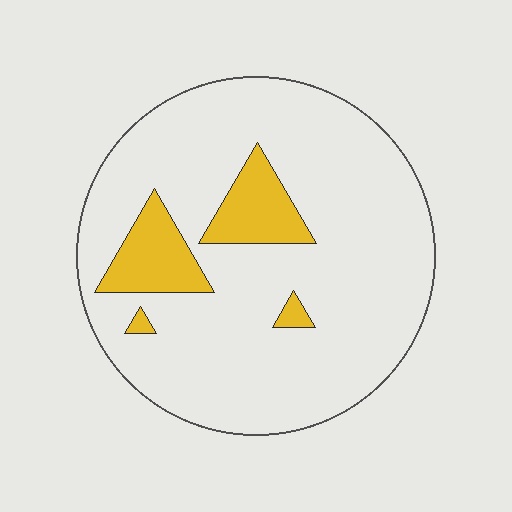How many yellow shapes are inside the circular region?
4.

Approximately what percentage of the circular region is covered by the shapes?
Approximately 15%.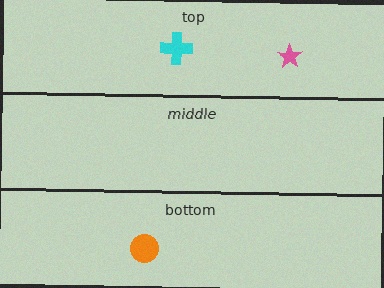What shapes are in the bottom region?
The orange circle.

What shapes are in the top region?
The cyan cross, the pink star.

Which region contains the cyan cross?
The top region.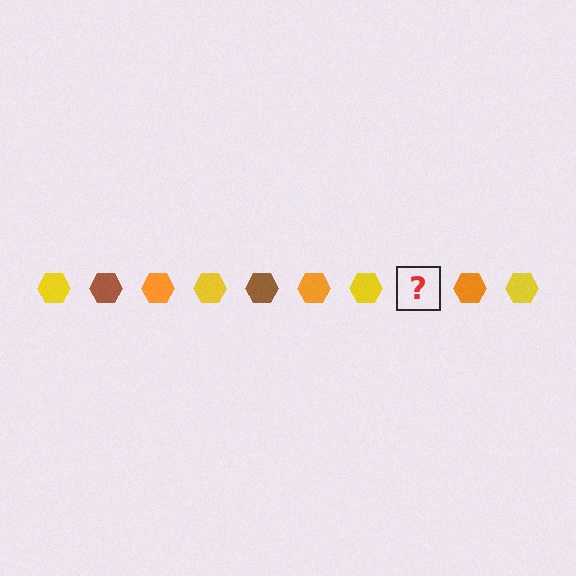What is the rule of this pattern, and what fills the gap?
The rule is that the pattern cycles through yellow, brown, orange hexagons. The gap should be filled with a brown hexagon.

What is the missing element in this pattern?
The missing element is a brown hexagon.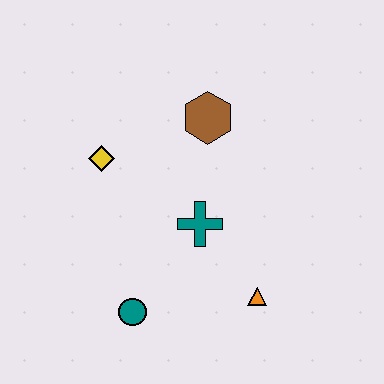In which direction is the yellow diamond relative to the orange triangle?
The yellow diamond is to the left of the orange triangle.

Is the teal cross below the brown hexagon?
Yes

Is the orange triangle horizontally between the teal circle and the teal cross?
No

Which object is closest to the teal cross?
The orange triangle is closest to the teal cross.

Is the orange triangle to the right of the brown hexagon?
Yes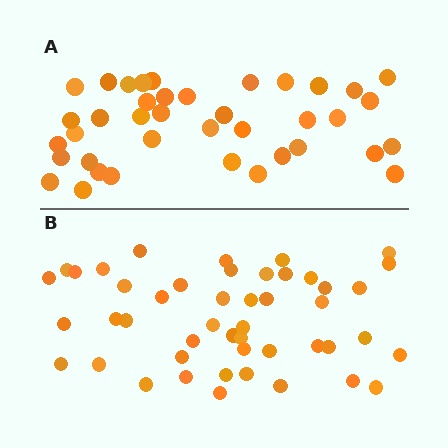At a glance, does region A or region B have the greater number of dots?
Region B (the bottom region) has more dots.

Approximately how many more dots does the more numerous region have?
Region B has roughly 8 or so more dots than region A.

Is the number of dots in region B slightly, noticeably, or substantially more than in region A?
Region B has only slightly more — the two regions are fairly close. The ratio is roughly 1.2 to 1.